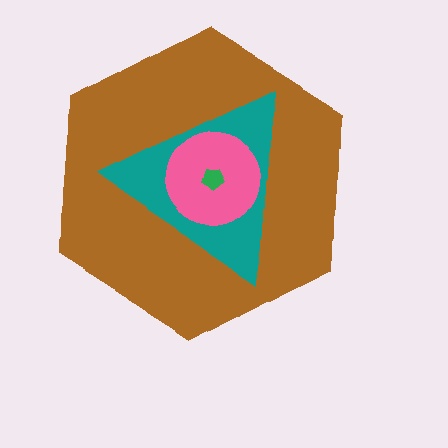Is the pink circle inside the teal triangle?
Yes.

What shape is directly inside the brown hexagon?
The teal triangle.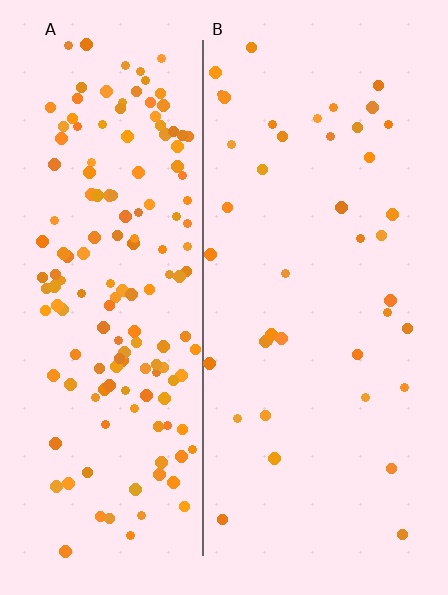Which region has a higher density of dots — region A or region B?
A (the left).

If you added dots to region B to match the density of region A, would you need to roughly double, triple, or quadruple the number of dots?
Approximately quadruple.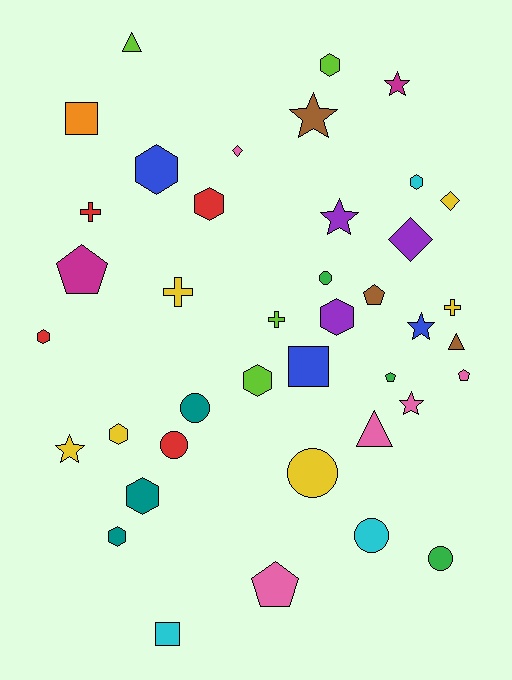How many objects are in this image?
There are 40 objects.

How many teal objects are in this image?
There are 3 teal objects.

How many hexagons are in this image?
There are 10 hexagons.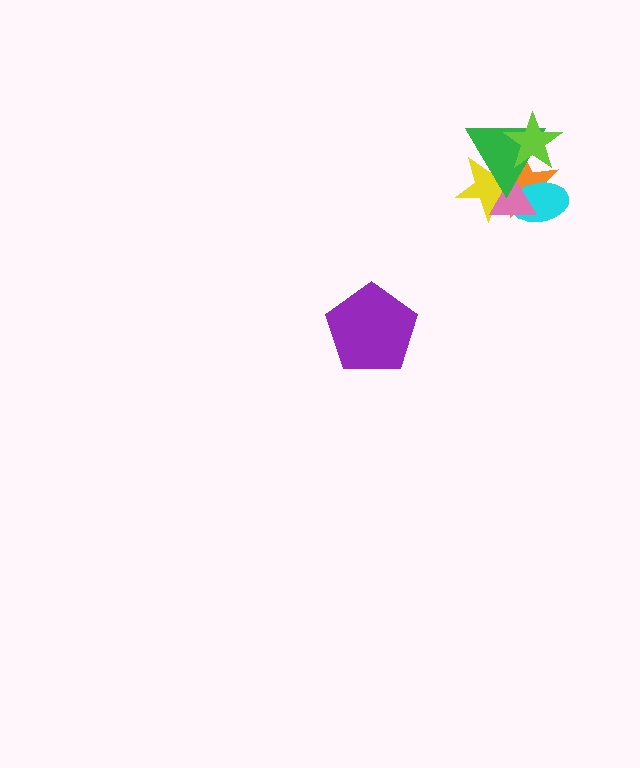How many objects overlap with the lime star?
2 objects overlap with the lime star.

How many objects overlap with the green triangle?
5 objects overlap with the green triangle.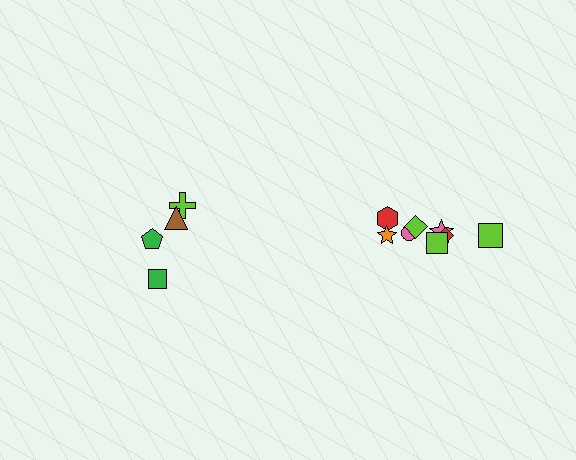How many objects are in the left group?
There are 4 objects.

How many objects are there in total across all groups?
There are 12 objects.